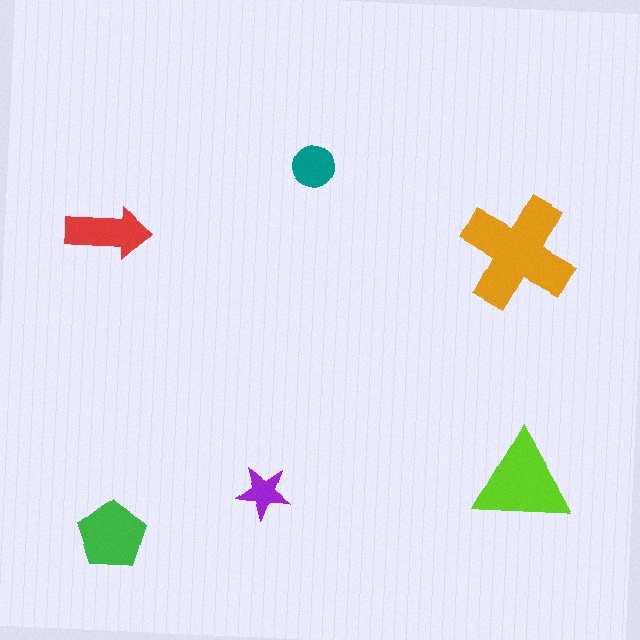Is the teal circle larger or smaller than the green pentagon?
Smaller.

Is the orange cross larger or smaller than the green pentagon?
Larger.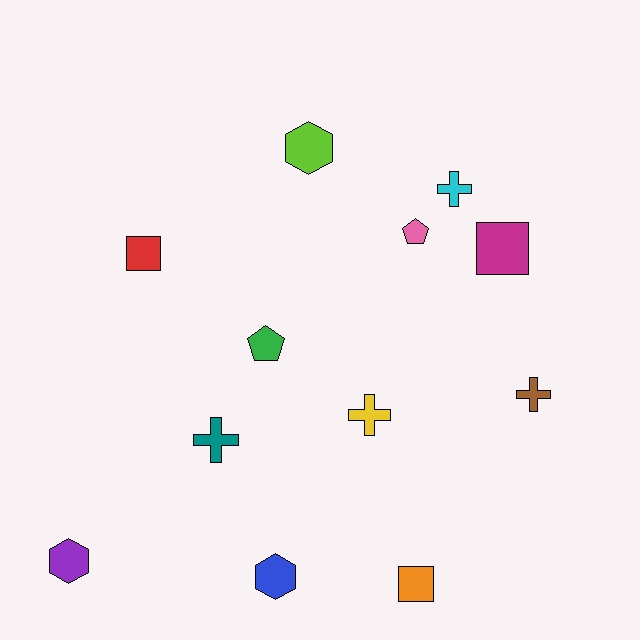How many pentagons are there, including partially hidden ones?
There are 2 pentagons.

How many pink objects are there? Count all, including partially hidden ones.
There is 1 pink object.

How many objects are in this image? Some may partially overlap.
There are 12 objects.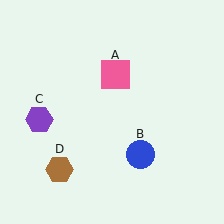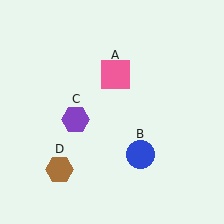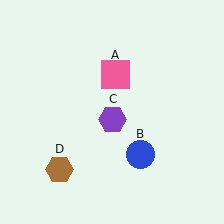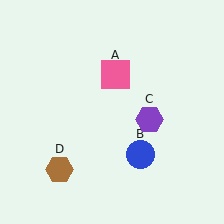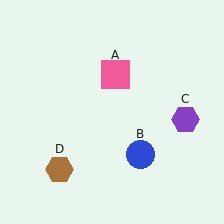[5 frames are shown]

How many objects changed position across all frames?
1 object changed position: purple hexagon (object C).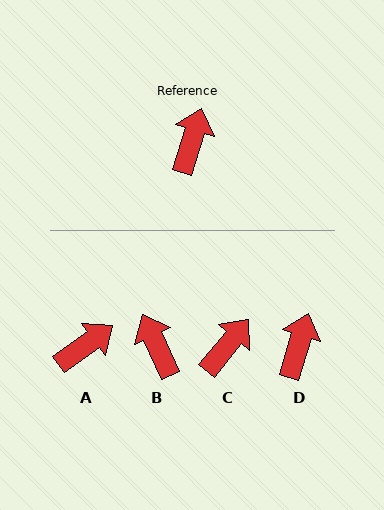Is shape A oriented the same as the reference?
No, it is off by about 37 degrees.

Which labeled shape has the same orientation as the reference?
D.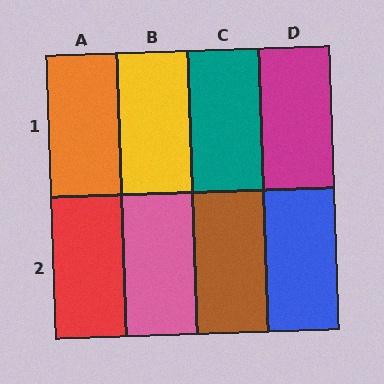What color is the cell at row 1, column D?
Magenta.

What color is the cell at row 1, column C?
Teal.